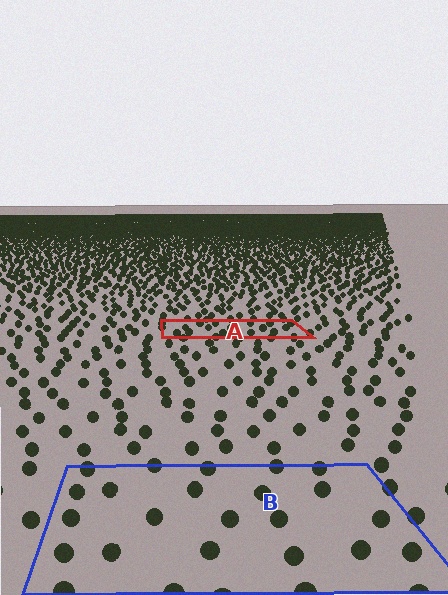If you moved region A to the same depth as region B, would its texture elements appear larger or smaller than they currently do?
They would appear larger. At a closer depth, the same texture elements are projected at a bigger on-screen size.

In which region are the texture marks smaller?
The texture marks are smaller in region A, because it is farther away.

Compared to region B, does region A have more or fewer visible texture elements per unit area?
Region A has more texture elements per unit area — they are packed more densely because it is farther away.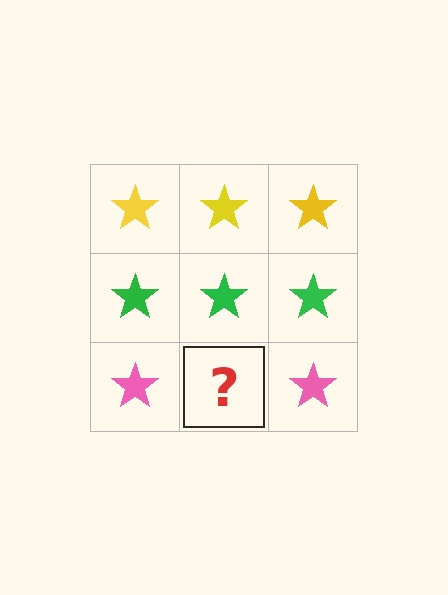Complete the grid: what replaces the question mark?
The question mark should be replaced with a pink star.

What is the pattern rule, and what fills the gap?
The rule is that each row has a consistent color. The gap should be filled with a pink star.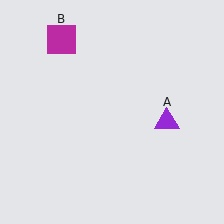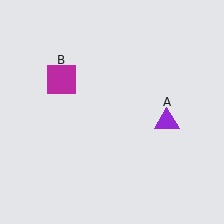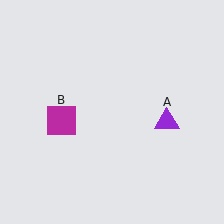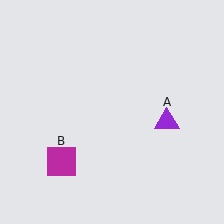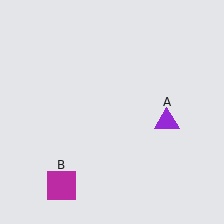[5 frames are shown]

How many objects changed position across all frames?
1 object changed position: magenta square (object B).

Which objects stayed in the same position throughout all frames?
Purple triangle (object A) remained stationary.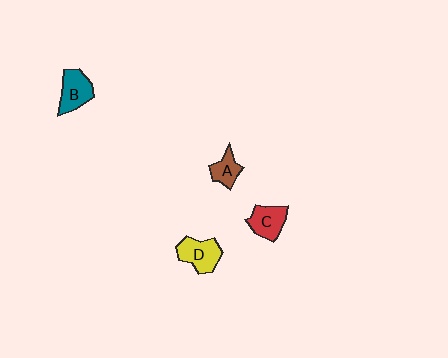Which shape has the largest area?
Shape D (yellow).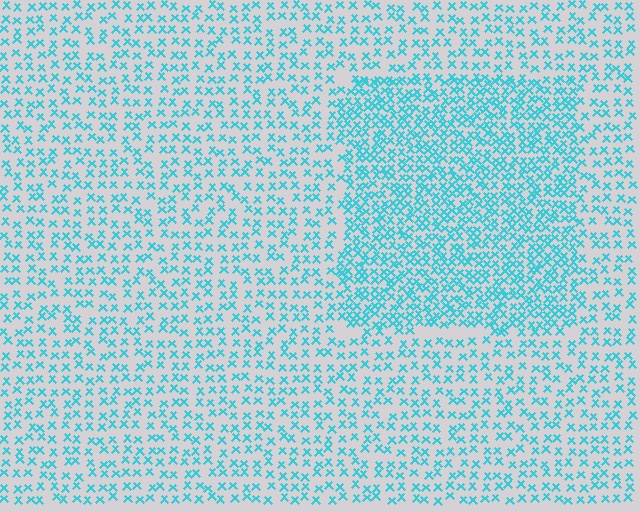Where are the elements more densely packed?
The elements are more densely packed inside the rectangle boundary.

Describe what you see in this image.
The image contains small cyan elements arranged at two different densities. A rectangle-shaped region is visible where the elements are more densely packed than the surrounding area.